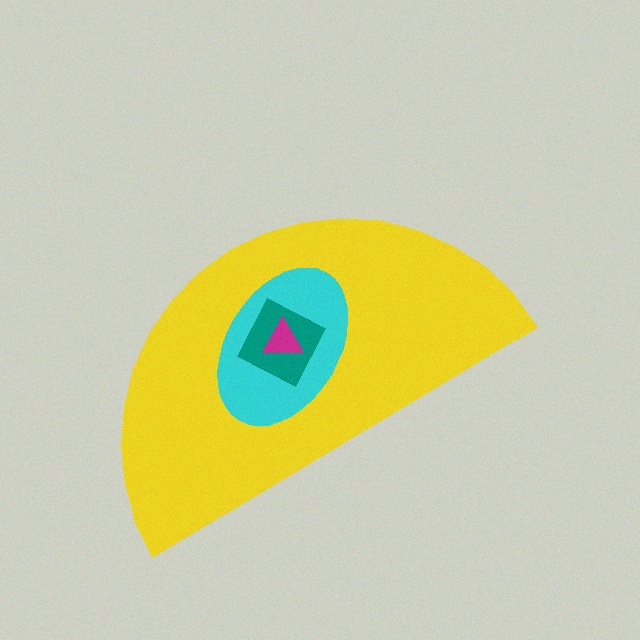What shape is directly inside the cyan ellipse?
The teal diamond.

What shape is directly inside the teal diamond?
The magenta triangle.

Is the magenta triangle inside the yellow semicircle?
Yes.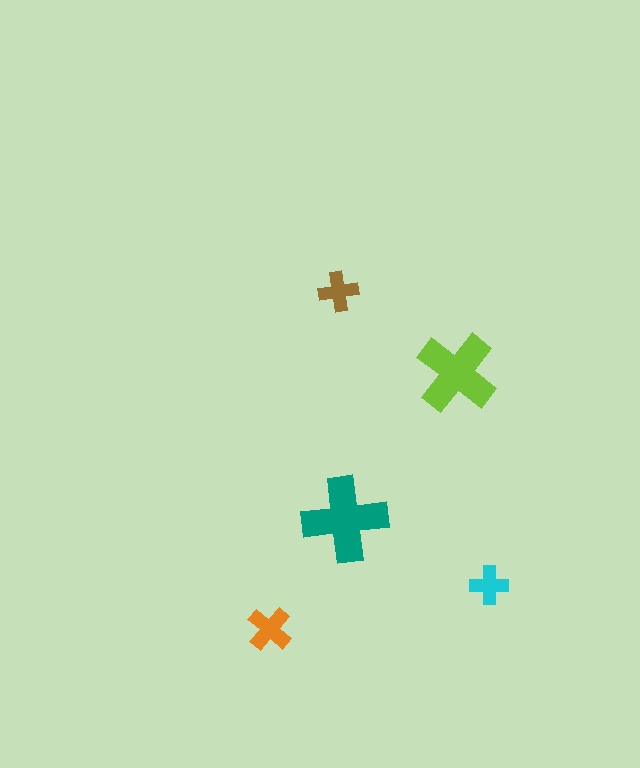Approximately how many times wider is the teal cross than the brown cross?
About 2 times wider.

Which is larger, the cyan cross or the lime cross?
The lime one.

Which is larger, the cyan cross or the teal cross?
The teal one.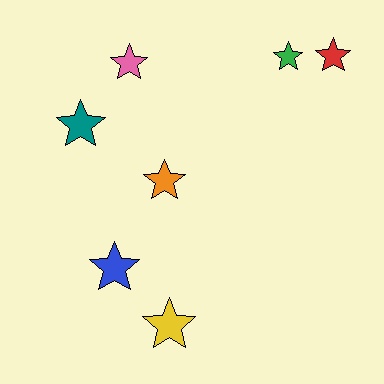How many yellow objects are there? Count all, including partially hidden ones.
There is 1 yellow object.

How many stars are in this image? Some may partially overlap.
There are 7 stars.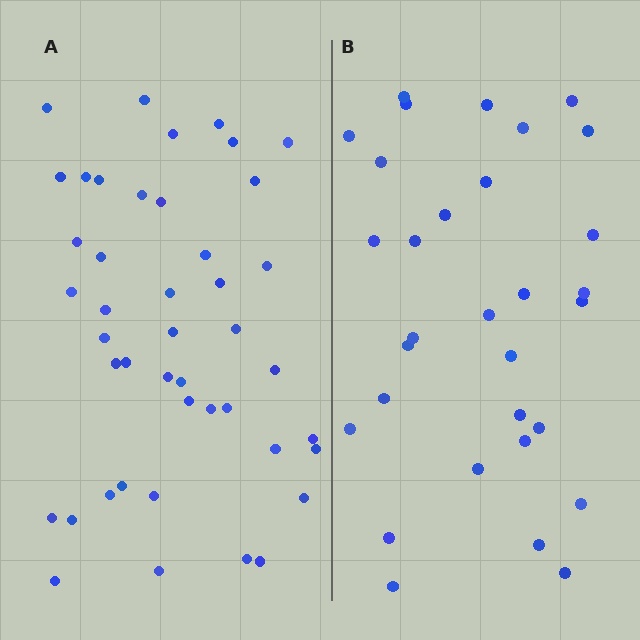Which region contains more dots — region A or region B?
Region A (the left region) has more dots.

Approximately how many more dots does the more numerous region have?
Region A has approximately 15 more dots than region B.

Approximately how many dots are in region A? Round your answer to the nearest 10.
About 40 dots. (The exact count is 44, which rounds to 40.)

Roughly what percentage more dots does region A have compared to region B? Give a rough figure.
About 40% more.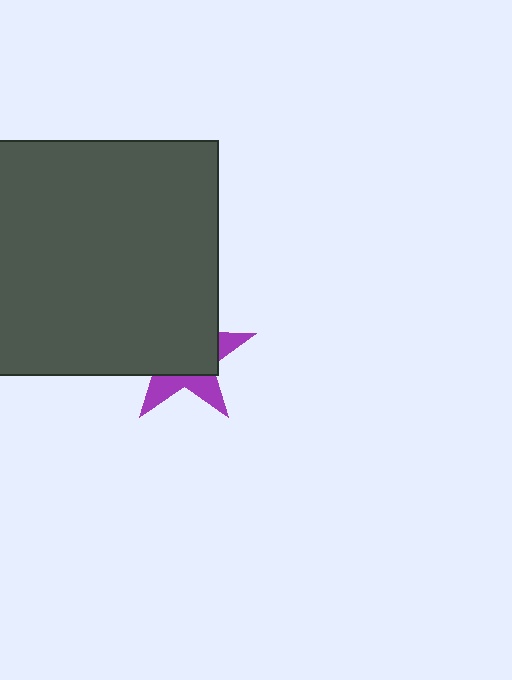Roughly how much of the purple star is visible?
A small part of it is visible (roughly 35%).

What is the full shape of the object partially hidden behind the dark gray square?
The partially hidden object is a purple star.